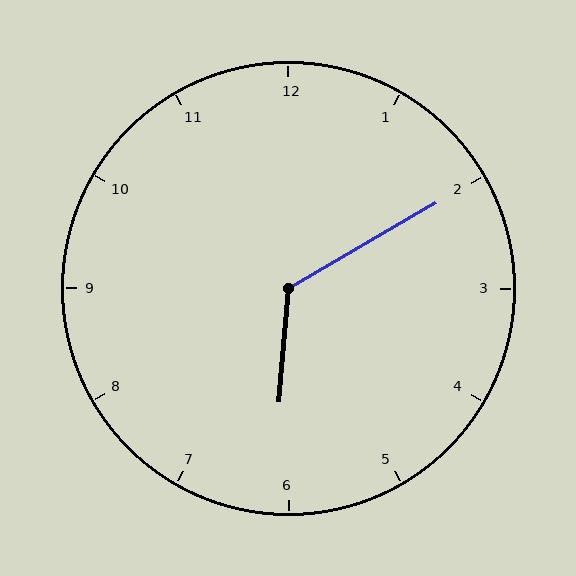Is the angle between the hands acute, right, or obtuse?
It is obtuse.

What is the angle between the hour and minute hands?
Approximately 125 degrees.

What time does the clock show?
6:10.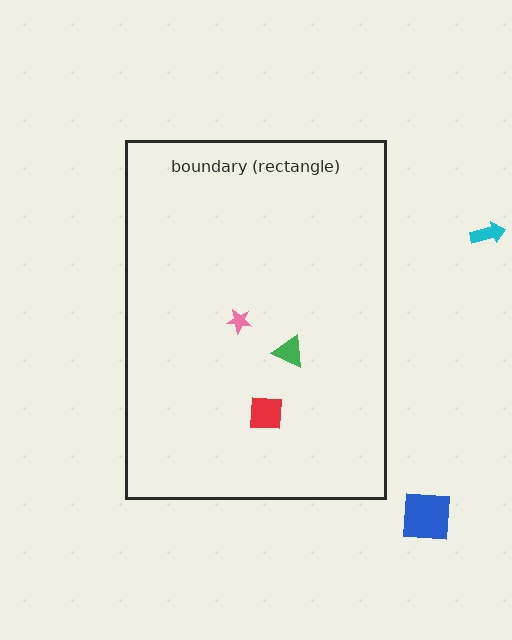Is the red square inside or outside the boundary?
Inside.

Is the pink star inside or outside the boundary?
Inside.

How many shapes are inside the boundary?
3 inside, 2 outside.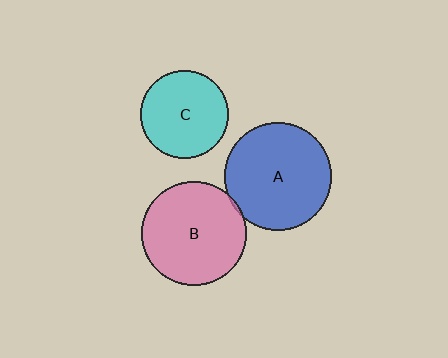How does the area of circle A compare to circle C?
Approximately 1.5 times.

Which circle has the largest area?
Circle A (blue).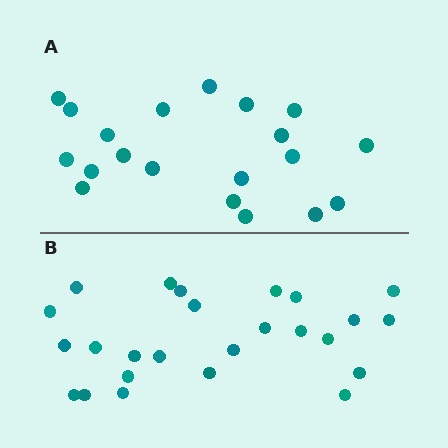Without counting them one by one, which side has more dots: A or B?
Region B (the bottom region) has more dots.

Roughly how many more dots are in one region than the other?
Region B has about 5 more dots than region A.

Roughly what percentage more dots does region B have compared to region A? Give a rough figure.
About 25% more.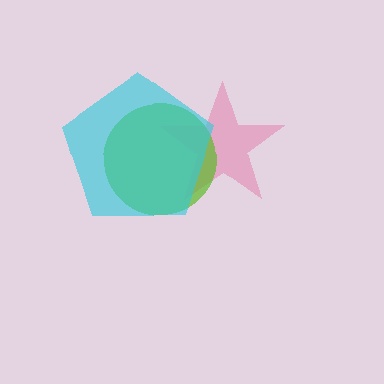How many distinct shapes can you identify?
There are 3 distinct shapes: a pink star, a lime circle, a cyan pentagon.